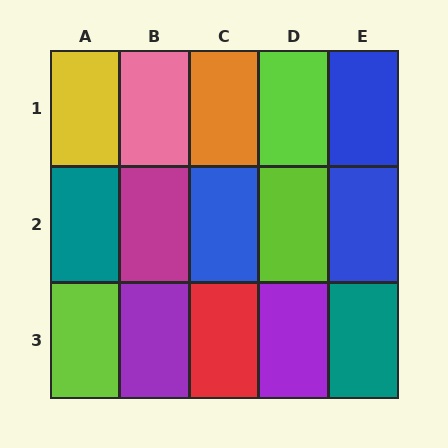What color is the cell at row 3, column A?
Lime.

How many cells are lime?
3 cells are lime.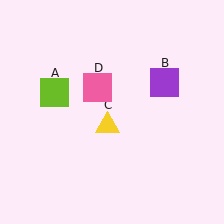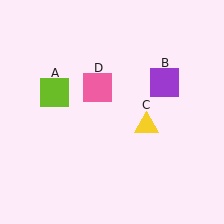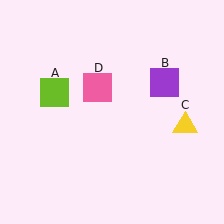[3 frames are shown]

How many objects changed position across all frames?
1 object changed position: yellow triangle (object C).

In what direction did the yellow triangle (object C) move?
The yellow triangle (object C) moved right.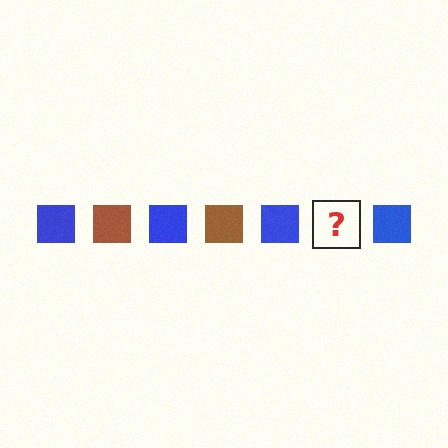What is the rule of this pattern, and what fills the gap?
The rule is that the pattern cycles through blue, brown squares. The gap should be filled with a brown square.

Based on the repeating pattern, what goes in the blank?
The blank should be a brown square.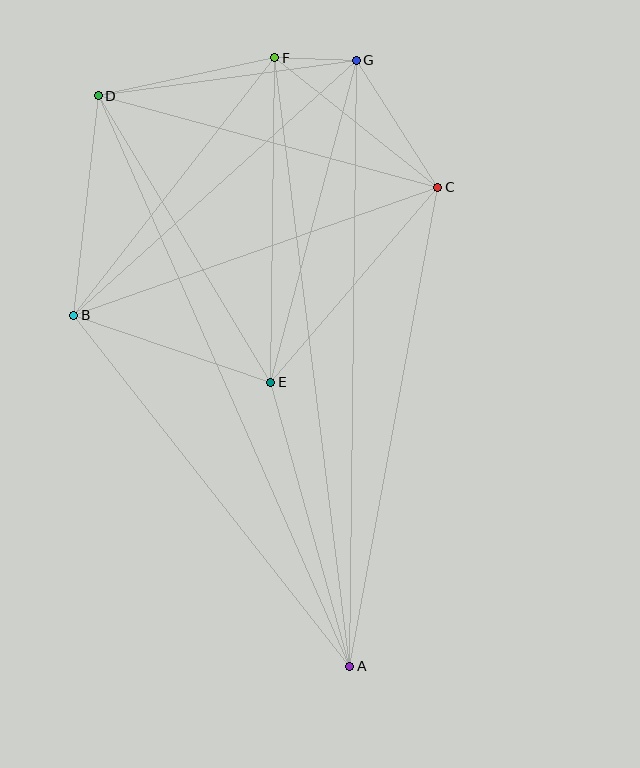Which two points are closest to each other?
Points F and G are closest to each other.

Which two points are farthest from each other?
Points A and D are farthest from each other.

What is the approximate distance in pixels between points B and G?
The distance between B and G is approximately 381 pixels.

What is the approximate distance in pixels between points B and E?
The distance between B and E is approximately 208 pixels.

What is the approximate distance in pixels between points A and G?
The distance between A and G is approximately 606 pixels.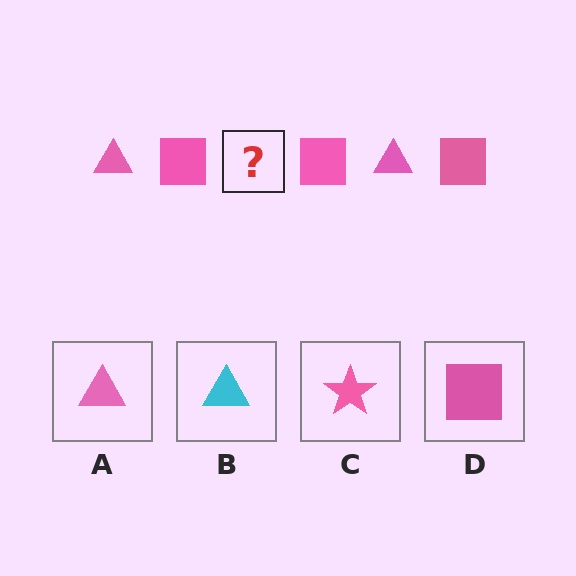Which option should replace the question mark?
Option A.